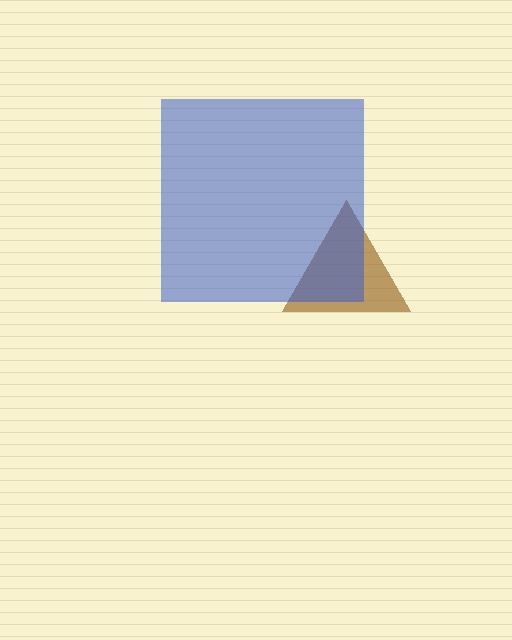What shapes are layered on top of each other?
The layered shapes are: a brown triangle, a blue square.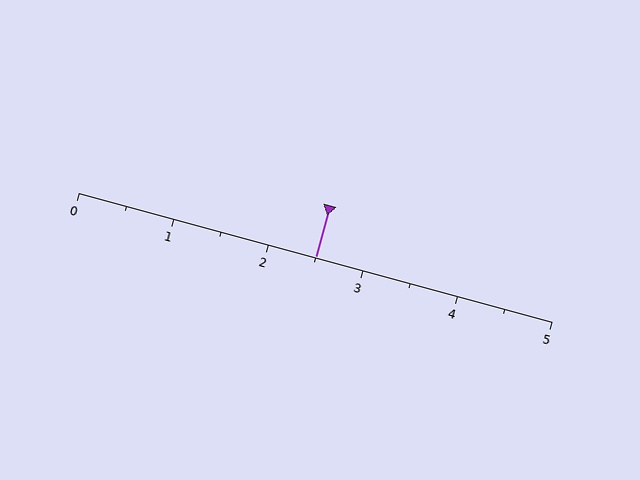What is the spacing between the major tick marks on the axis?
The major ticks are spaced 1 apart.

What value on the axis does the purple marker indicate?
The marker indicates approximately 2.5.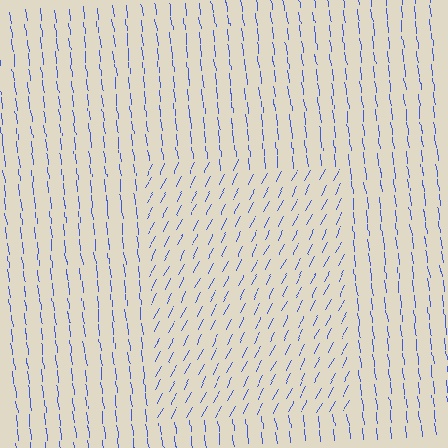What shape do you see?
I see a rectangle.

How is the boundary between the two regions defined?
The boundary is defined purely by a change in line orientation (approximately 35 degrees difference). All lines are the same color and thickness.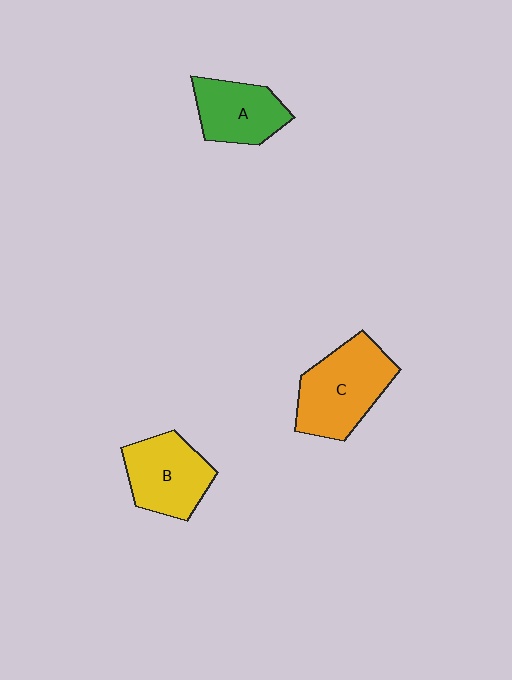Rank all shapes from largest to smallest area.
From largest to smallest: C (orange), B (yellow), A (green).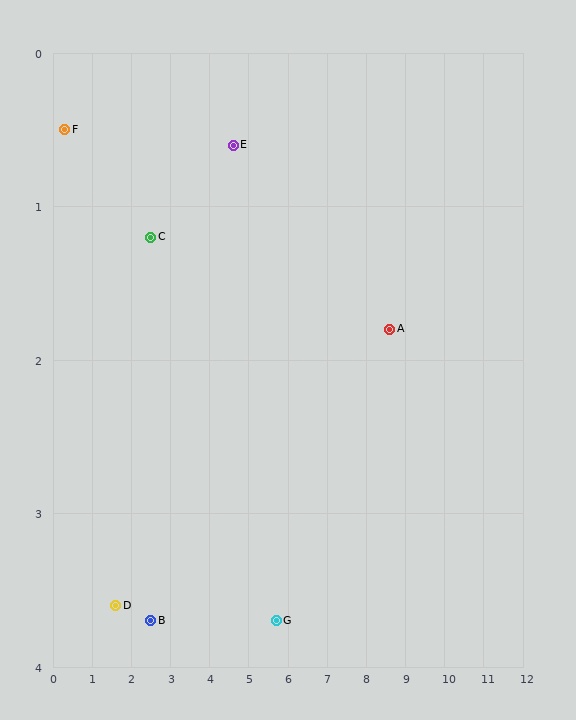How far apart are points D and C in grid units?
Points D and C are about 2.6 grid units apart.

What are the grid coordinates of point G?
Point G is at approximately (5.7, 3.7).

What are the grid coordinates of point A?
Point A is at approximately (8.6, 1.8).